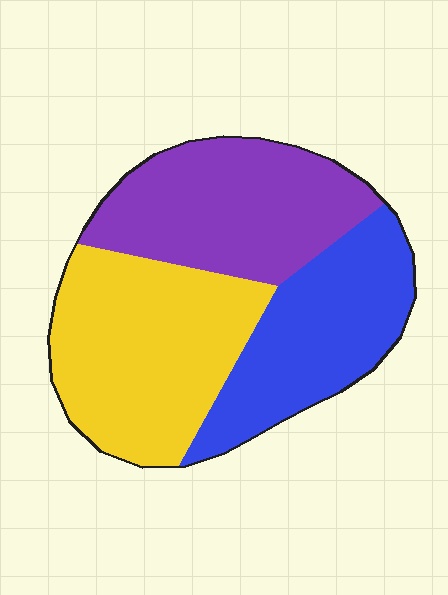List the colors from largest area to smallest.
From largest to smallest: yellow, purple, blue.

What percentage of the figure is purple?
Purple takes up between a quarter and a half of the figure.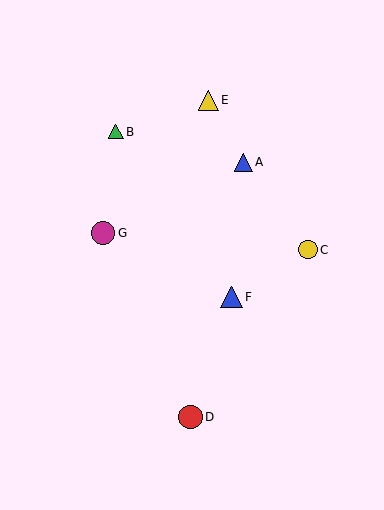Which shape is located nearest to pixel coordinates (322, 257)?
The yellow circle (labeled C) at (308, 250) is nearest to that location.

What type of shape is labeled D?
Shape D is a red circle.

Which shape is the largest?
The red circle (labeled D) is the largest.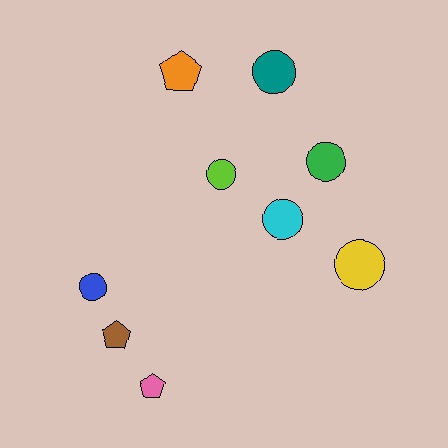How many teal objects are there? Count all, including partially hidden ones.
There is 1 teal object.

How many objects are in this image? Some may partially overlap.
There are 9 objects.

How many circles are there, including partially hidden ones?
There are 6 circles.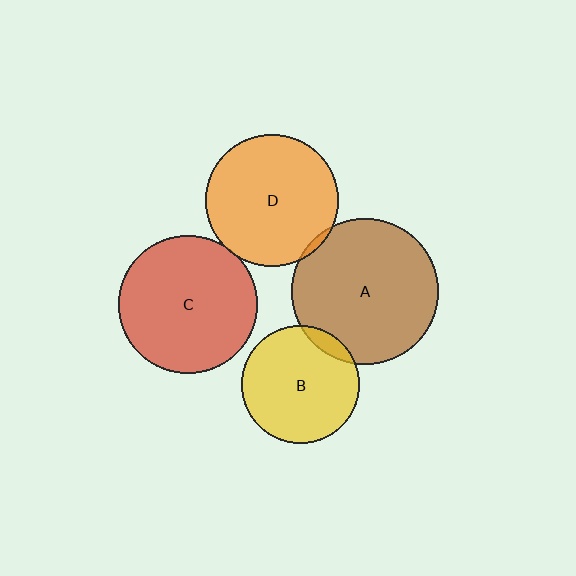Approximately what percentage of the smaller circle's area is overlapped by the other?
Approximately 5%.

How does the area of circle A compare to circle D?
Approximately 1.2 times.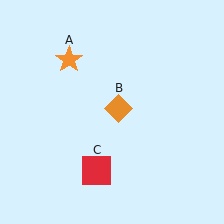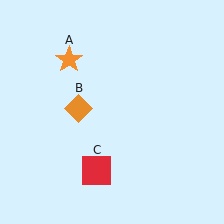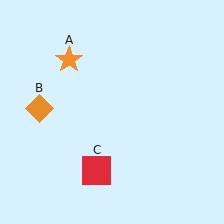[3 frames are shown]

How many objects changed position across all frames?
1 object changed position: orange diamond (object B).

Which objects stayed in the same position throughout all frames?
Orange star (object A) and red square (object C) remained stationary.